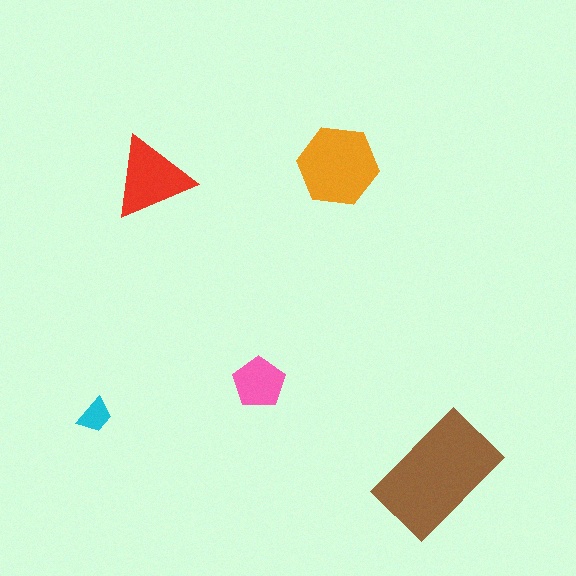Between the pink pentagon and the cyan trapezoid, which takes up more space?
The pink pentagon.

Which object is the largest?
The brown rectangle.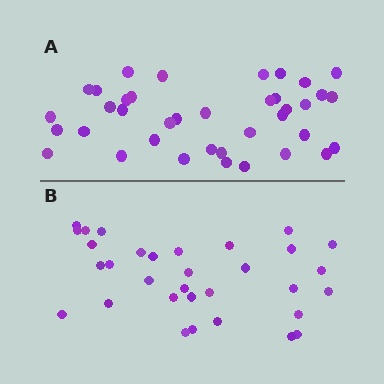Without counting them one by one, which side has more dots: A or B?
Region A (the top region) has more dots.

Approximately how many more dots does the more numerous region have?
Region A has about 6 more dots than region B.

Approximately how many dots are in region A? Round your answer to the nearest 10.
About 40 dots. (The exact count is 38, which rounds to 40.)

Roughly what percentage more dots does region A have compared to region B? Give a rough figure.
About 20% more.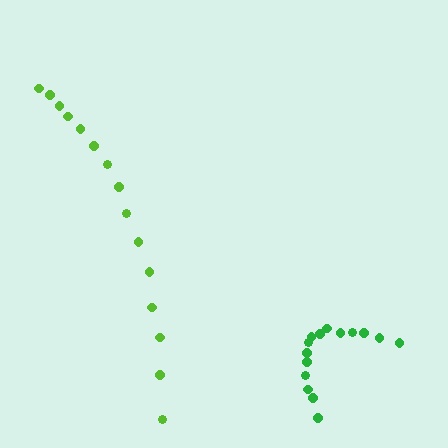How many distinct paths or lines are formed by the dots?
There are 2 distinct paths.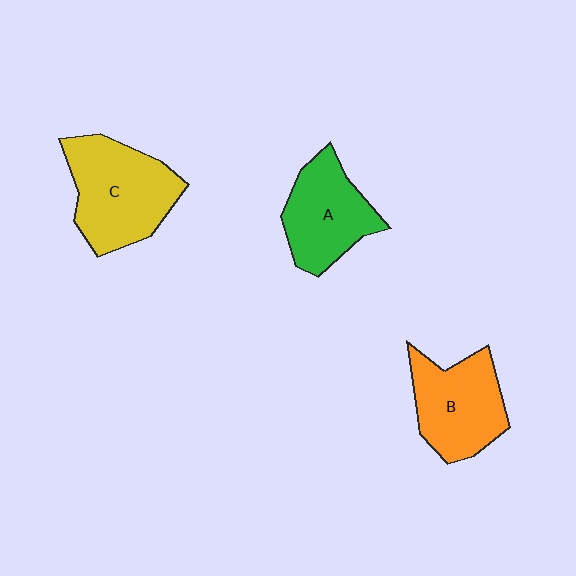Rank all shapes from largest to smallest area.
From largest to smallest: C (yellow), B (orange), A (green).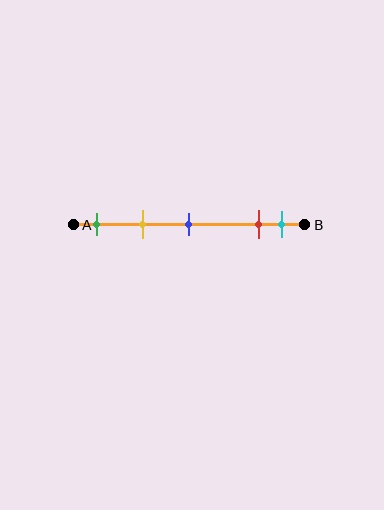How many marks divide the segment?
There are 5 marks dividing the segment.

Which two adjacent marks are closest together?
The red and cyan marks are the closest adjacent pair.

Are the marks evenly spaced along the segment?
No, the marks are not evenly spaced.